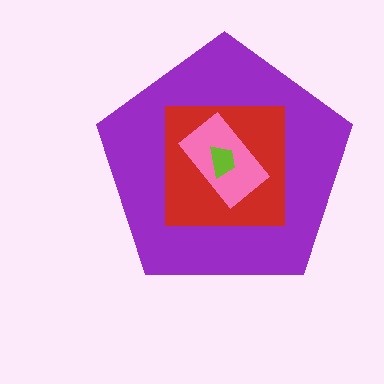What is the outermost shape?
The purple pentagon.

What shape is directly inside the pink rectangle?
The lime trapezoid.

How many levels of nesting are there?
4.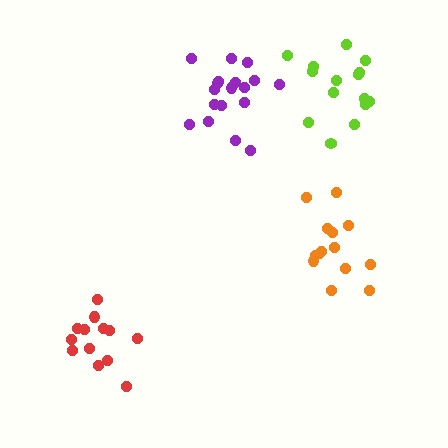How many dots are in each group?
Group 1: 14 dots, Group 2: 13 dots, Group 3: 18 dots, Group 4: 15 dots (60 total).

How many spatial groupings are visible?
There are 4 spatial groupings.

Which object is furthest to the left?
The red cluster is leftmost.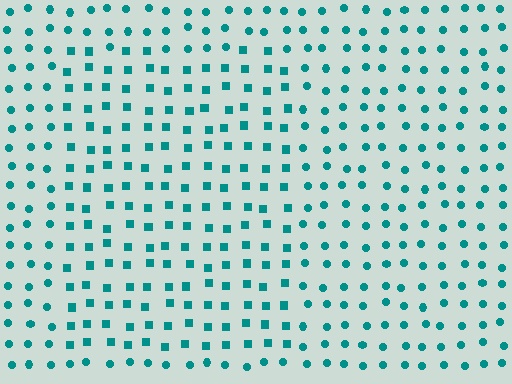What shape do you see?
I see a rectangle.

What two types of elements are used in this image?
The image uses squares inside the rectangle region and circles outside it.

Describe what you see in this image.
The image is filled with small teal elements arranged in a uniform grid. A rectangle-shaped region contains squares, while the surrounding area contains circles. The boundary is defined purely by the change in element shape.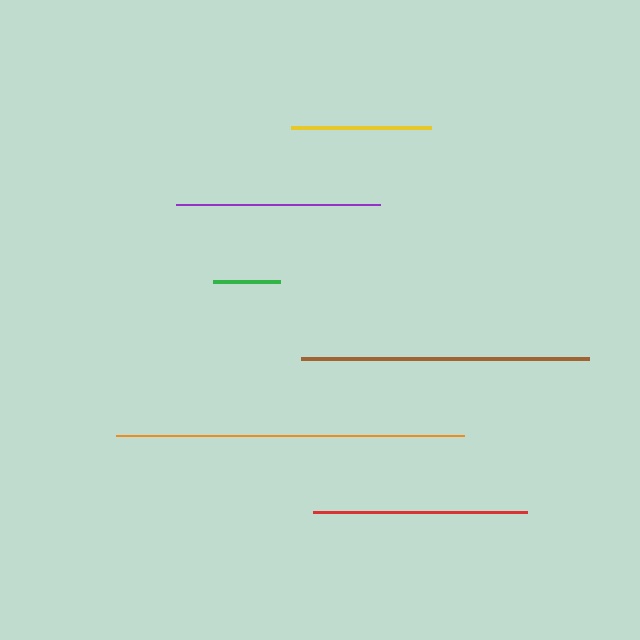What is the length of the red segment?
The red segment is approximately 214 pixels long.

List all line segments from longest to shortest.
From longest to shortest: orange, brown, red, purple, yellow, green.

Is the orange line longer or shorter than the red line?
The orange line is longer than the red line.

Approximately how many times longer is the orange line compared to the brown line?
The orange line is approximately 1.2 times the length of the brown line.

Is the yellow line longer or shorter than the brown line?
The brown line is longer than the yellow line.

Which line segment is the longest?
The orange line is the longest at approximately 348 pixels.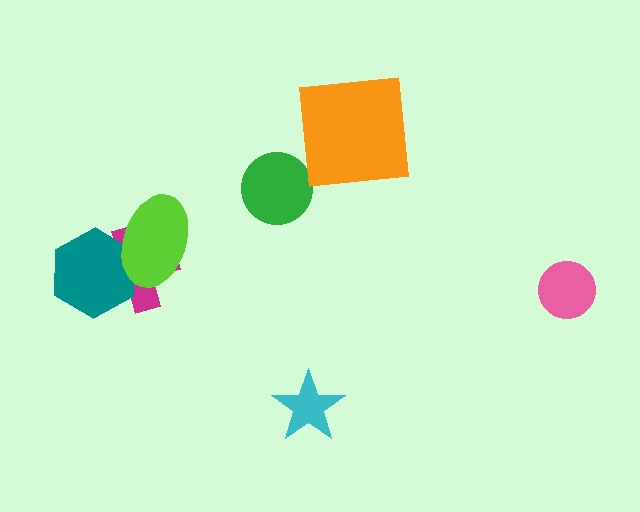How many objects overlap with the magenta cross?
2 objects overlap with the magenta cross.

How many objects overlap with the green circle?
0 objects overlap with the green circle.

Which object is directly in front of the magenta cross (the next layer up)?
The teal hexagon is directly in front of the magenta cross.